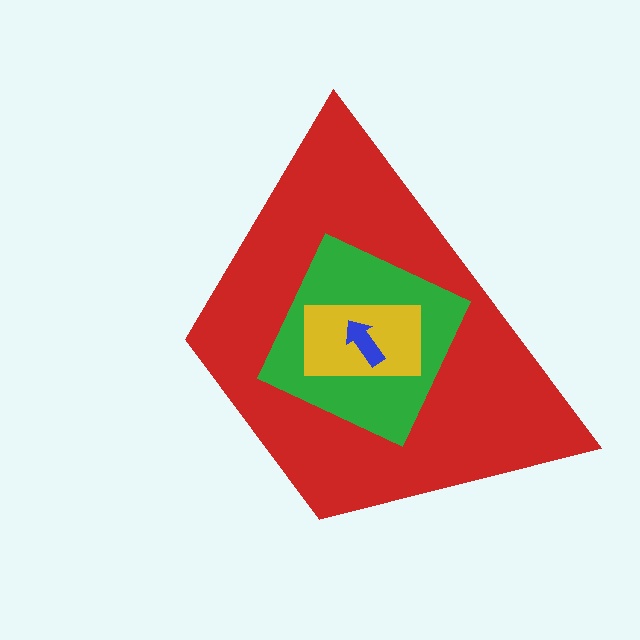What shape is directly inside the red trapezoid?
The green square.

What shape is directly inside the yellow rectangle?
The blue arrow.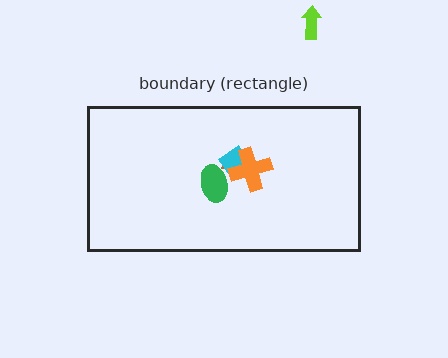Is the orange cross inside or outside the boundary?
Inside.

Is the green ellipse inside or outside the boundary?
Inside.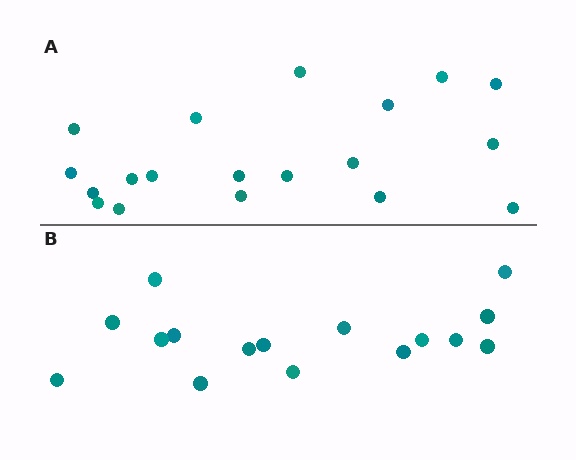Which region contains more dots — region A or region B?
Region A (the top region) has more dots.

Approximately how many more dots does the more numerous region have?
Region A has just a few more — roughly 2 or 3 more dots than region B.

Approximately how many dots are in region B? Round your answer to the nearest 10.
About 20 dots. (The exact count is 16, which rounds to 20.)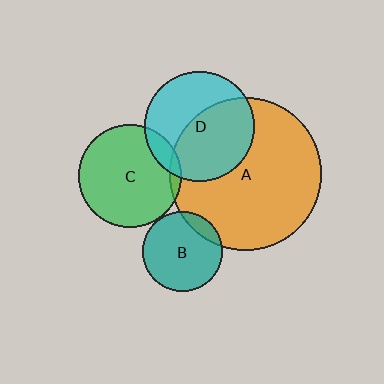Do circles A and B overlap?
Yes.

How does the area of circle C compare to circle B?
Approximately 1.7 times.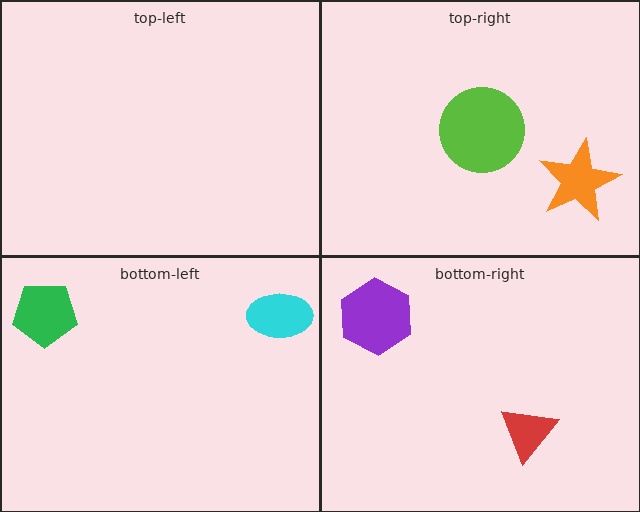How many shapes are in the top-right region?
2.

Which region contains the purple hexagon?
The bottom-right region.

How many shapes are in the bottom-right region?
2.